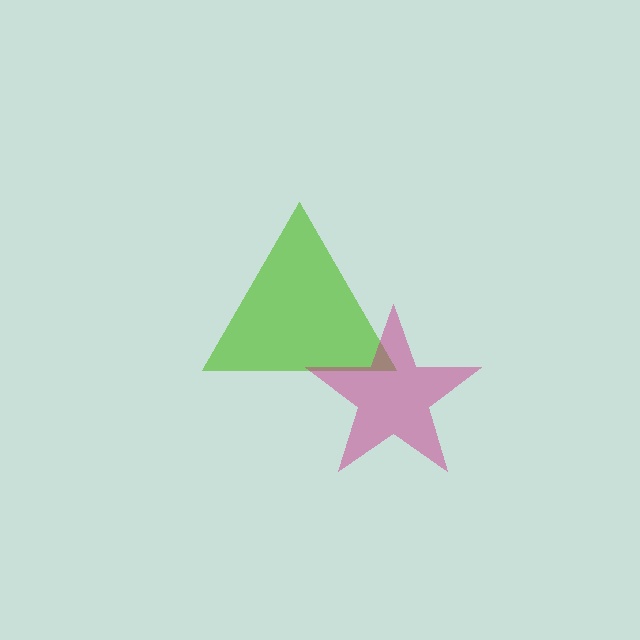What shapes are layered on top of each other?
The layered shapes are: a lime triangle, a magenta star.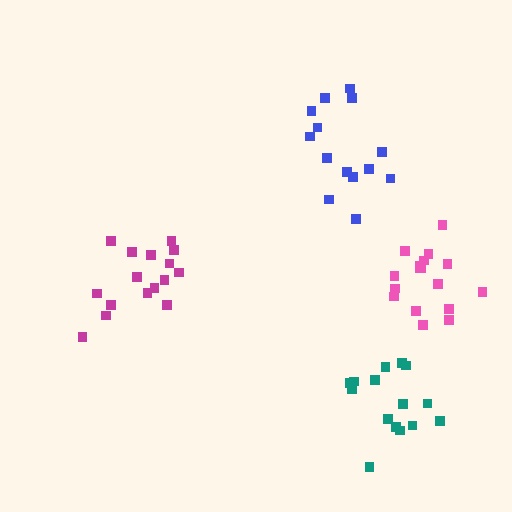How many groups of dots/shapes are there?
There are 4 groups.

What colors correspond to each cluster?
The clusters are colored: magenta, blue, teal, pink.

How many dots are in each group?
Group 1: 16 dots, Group 2: 14 dots, Group 3: 15 dots, Group 4: 17 dots (62 total).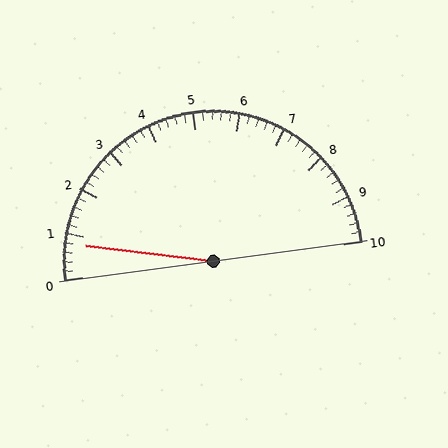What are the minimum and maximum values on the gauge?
The gauge ranges from 0 to 10.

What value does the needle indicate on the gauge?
The needle indicates approximately 0.8.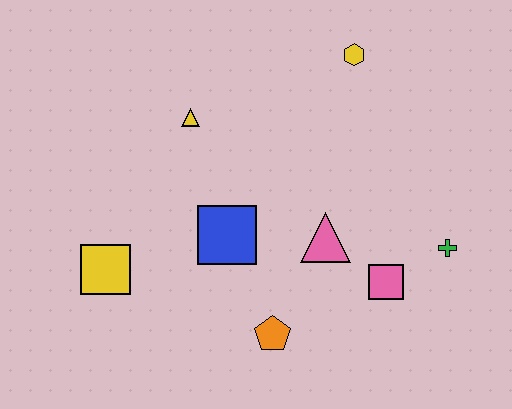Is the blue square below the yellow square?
No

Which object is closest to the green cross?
The pink square is closest to the green cross.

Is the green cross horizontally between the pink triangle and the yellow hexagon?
No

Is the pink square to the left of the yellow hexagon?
No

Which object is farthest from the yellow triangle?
The green cross is farthest from the yellow triangle.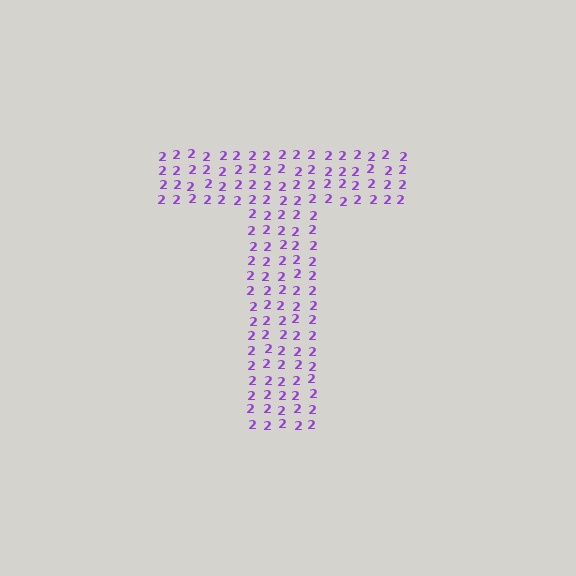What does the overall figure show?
The overall figure shows the letter T.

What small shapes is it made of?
It is made of small digit 2's.